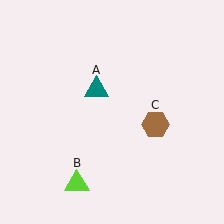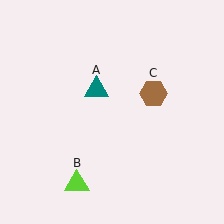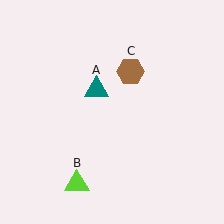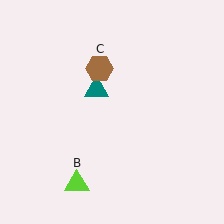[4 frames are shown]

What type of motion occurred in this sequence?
The brown hexagon (object C) rotated counterclockwise around the center of the scene.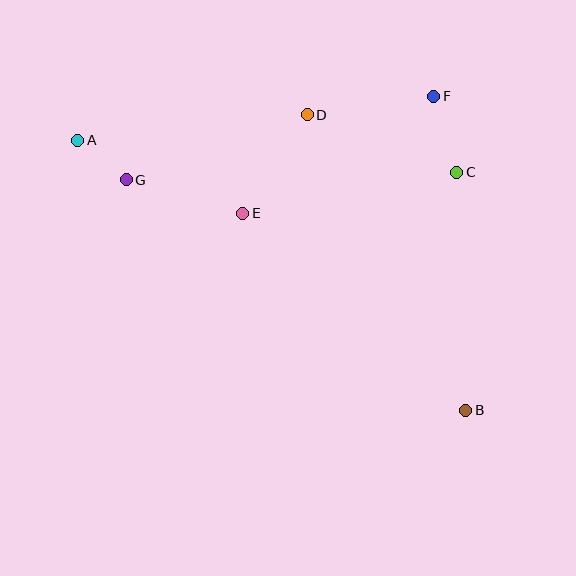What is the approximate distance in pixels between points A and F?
The distance between A and F is approximately 358 pixels.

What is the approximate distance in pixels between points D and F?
The distance between D and F is approximately 128 pixels.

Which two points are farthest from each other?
Points A and B are farthest from each other.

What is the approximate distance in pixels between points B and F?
The distance between B and F is approximately 316 pixels.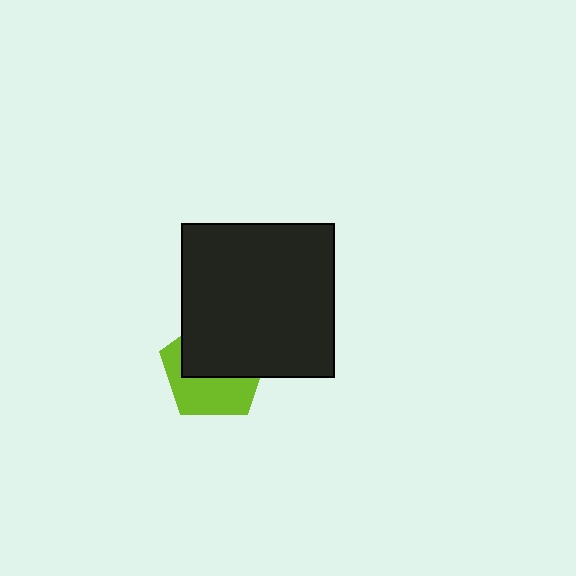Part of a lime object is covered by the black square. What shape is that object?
It is a pentagon.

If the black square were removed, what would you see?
You would see the complete lime pentagon.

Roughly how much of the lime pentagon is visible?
About half of it is visible (roughly 47%).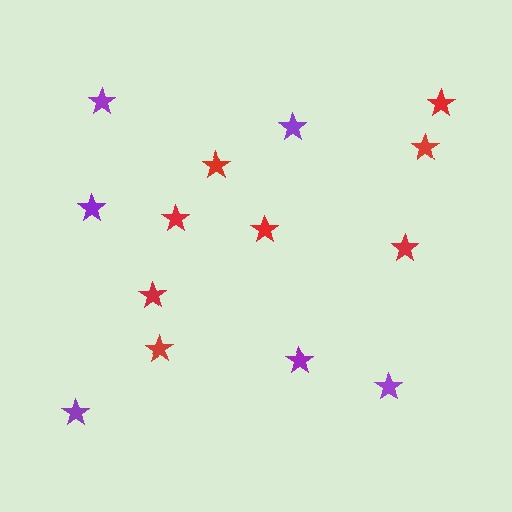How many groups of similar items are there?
There are 2 groups: one group of purple stars (6) and one group of red stars (8).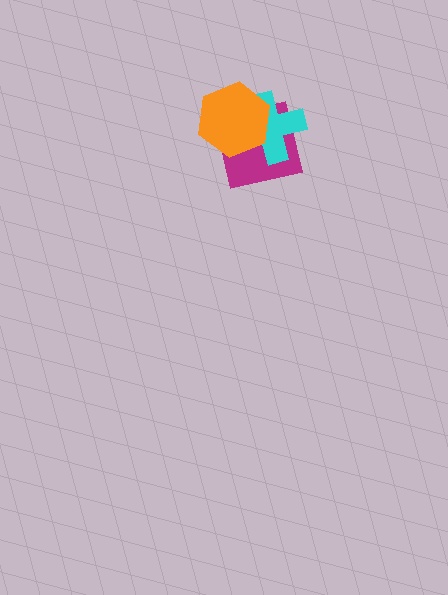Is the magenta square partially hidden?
Yes, it is partially covered by another shape.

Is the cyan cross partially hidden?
Yes, it is partially covered by another shape.